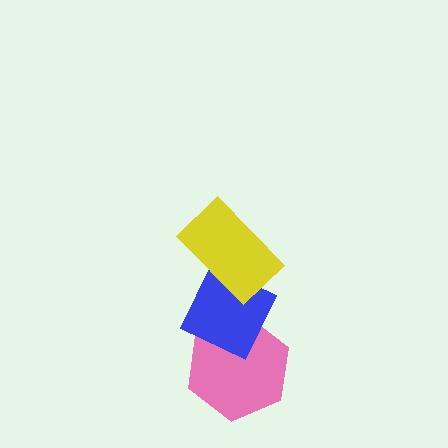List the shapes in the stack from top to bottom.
From top to bottom: the yellow rectangle, the blue diamond, the pink hexagon.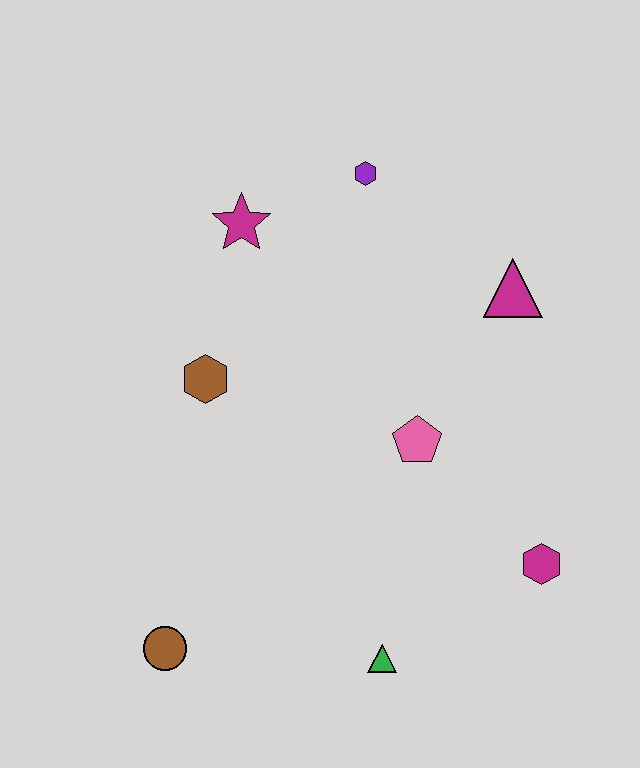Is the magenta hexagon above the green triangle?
Yes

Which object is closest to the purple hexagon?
The magenta star is closest to the purple hexagon.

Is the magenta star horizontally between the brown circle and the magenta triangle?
Yes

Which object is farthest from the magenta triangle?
The brown circle is farthest from the magenta triangle.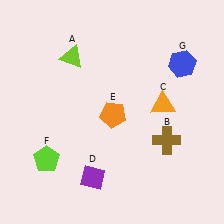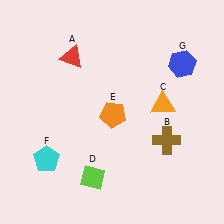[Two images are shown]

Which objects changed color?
A changed from lime to red. D changed from purple to lime. F changed from lime to cyan.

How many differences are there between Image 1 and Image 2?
There are 3 differences between the two images.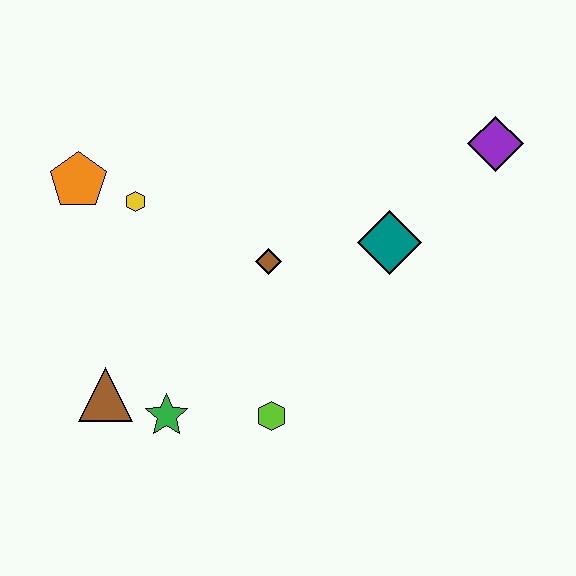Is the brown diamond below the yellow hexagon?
Yes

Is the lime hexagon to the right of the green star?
Yes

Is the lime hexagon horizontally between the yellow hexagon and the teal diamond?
Yes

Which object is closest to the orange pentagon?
The yellow hexagon is closest to the orange pentagon.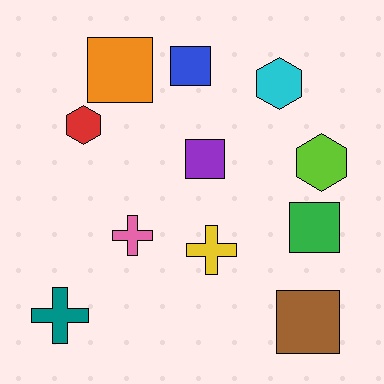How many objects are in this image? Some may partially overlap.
There are 11 objects.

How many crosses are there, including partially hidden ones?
There are 3 crosses.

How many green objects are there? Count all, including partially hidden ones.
There is 1 green object.